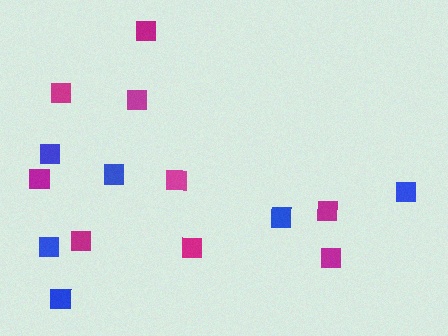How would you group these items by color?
There are 2 groups: one group of blue squares (6) and one group of magenta squares (9).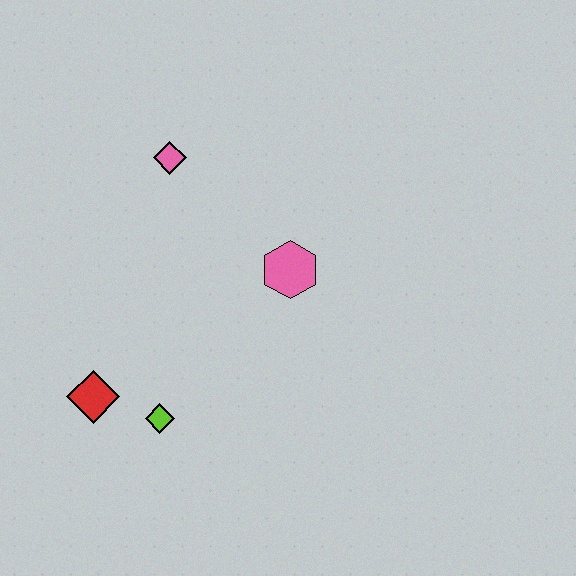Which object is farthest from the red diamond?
The pink diamond is farthest from the red diamond.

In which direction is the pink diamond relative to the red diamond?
The pink diamond is above the red diamond.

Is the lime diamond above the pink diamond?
No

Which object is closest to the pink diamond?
The pink hexagon is closest to the pink diamond.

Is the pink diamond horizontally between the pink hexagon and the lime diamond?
Yes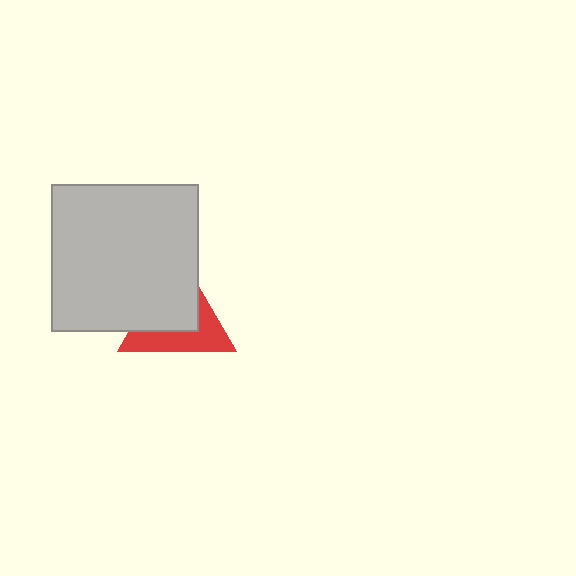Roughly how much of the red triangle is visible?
A small part of it is visible (roughly 44%).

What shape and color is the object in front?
The object in front is a light gray square.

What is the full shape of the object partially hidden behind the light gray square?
The partially hidden object is a red triangle.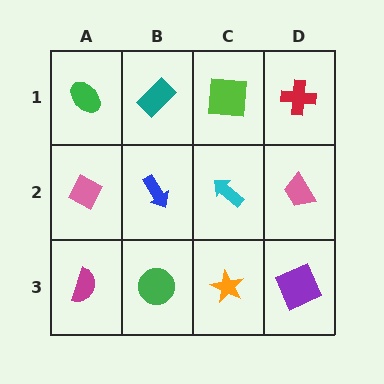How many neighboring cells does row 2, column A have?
3.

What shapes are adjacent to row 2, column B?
A teal rectangle (row 1, column B), a green circle (row 3, column B), a pink diamond (row 2, column A), a cyan arrow (row 2, column C).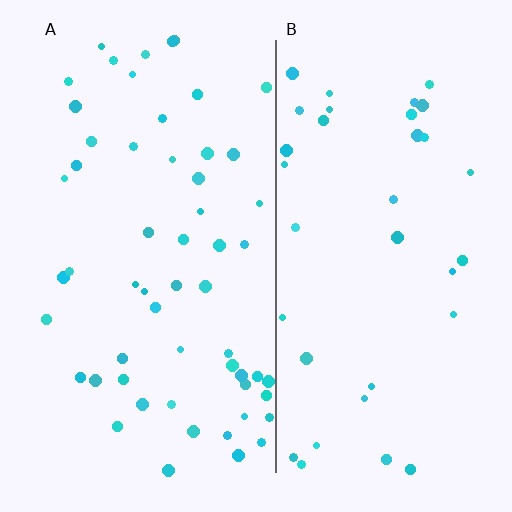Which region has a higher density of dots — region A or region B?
A (the left).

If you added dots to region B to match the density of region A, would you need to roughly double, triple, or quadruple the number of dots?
Approximately double.